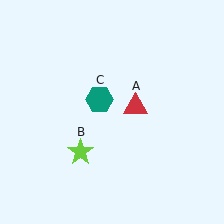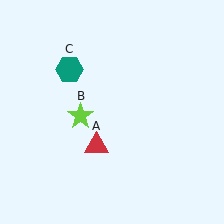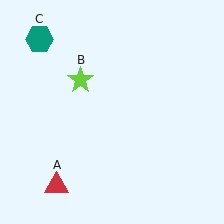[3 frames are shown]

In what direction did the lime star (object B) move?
The lime star (object B) moved up.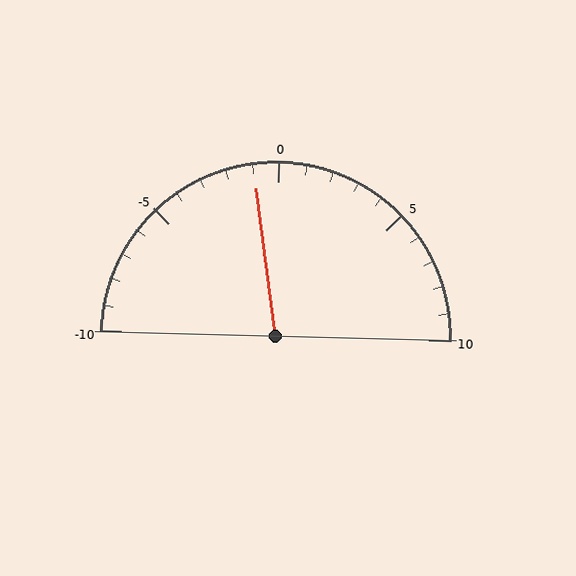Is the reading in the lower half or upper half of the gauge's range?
The reading is in the lower half of the range (-10 to 10).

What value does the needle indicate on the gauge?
The needle indicates approximately -1.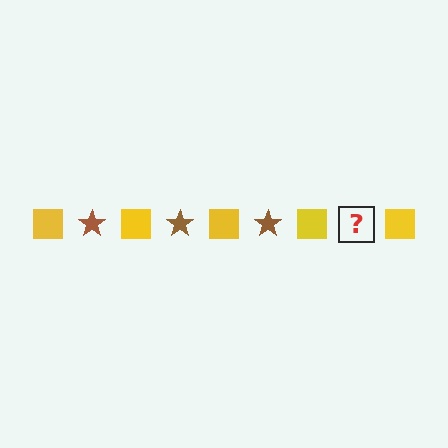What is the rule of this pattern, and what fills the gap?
The rule is that the pattern alternates between yellow square and brown star. The gap should be filled with a brown star.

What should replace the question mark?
The question mark should be replaced with a brown star.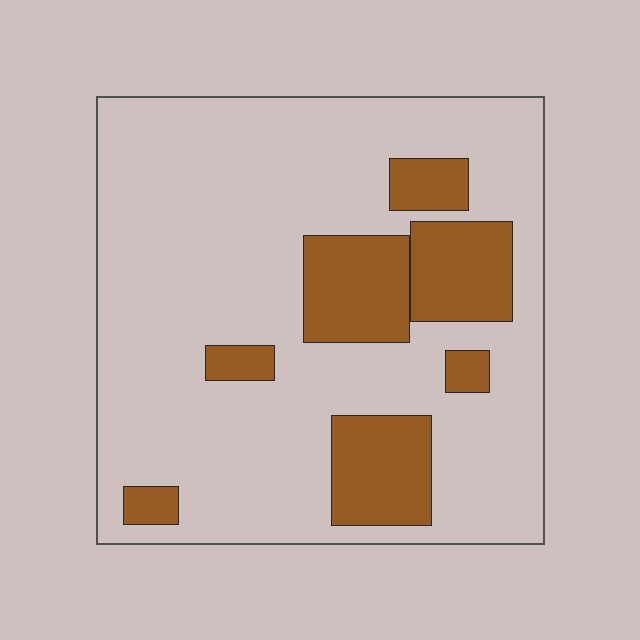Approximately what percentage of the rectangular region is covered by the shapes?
Approximately 20%.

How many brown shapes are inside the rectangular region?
7.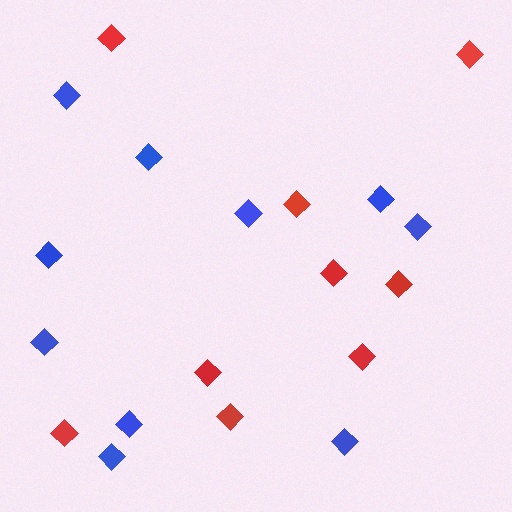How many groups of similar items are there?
There are 2 groups: one group of blue diamonds (10) and one group of red diamonds (9).